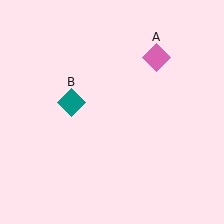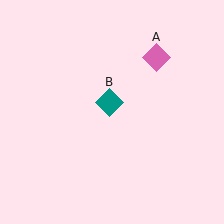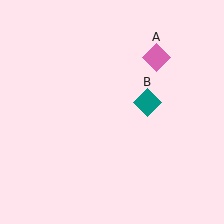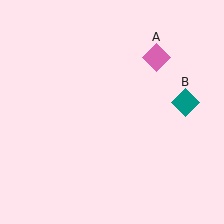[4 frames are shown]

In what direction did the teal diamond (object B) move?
The teal diamond (object B) moved right.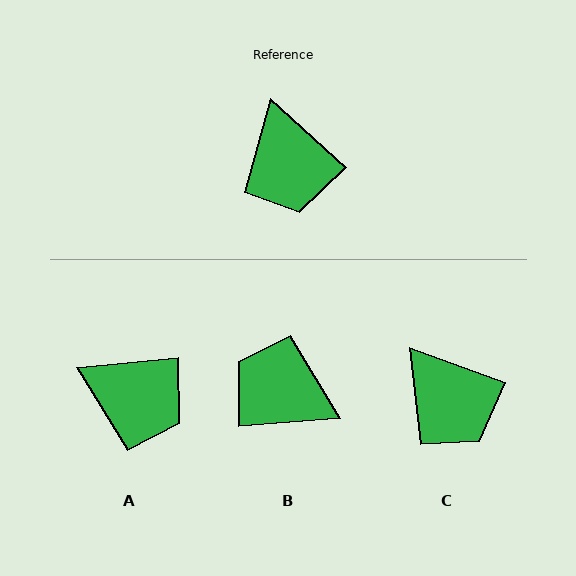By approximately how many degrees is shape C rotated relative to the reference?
Approximately 22 degrees counter-clockwise.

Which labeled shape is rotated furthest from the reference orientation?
B, about 133 degrees away.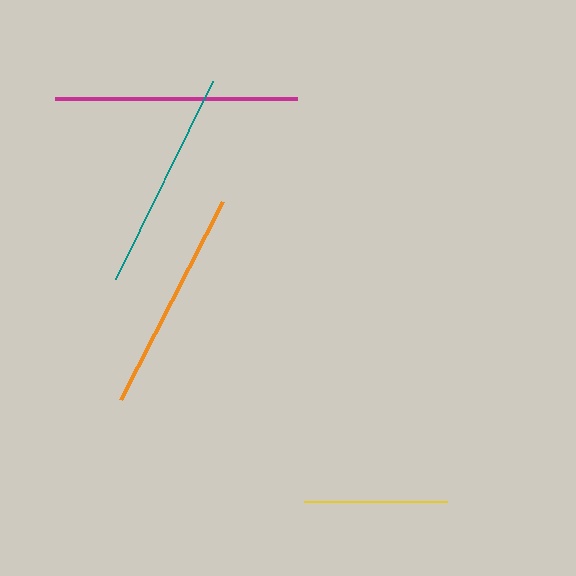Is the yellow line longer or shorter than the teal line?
The teal line is longer than the yellow line.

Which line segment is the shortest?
The yellow line is the shortest at approximately 143 pixels.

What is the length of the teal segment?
The teal segment is approximately 220 pixels long.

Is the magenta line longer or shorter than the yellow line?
The magenta line is longer than the yellow line.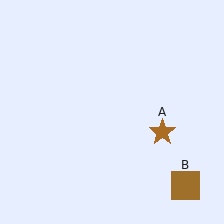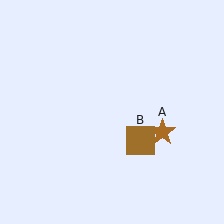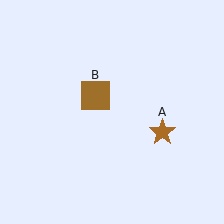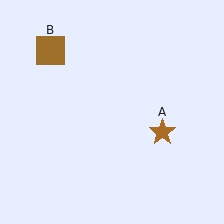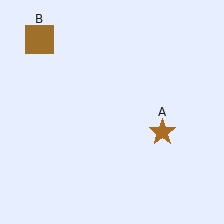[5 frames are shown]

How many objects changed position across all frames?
1 object changed position: brown square (object B).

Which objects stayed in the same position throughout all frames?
Brown star (object A) remained stationary.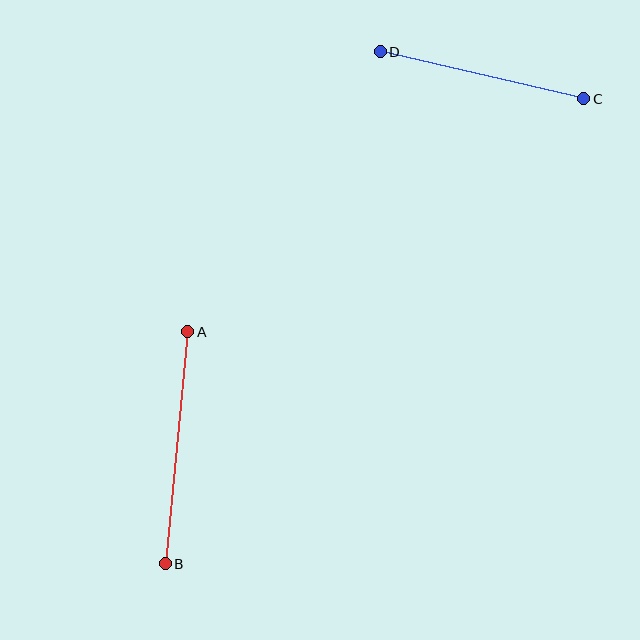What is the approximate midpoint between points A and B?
The midpoint is at approximately (177, 448) pixels.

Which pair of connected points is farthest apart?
Points A and B are farthest apart.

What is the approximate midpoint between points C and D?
The midpoint is at approximately (482, 75) pixels.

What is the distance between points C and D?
The distance is approximately 209 pixels.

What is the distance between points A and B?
The distance is approximately 233 pixels.